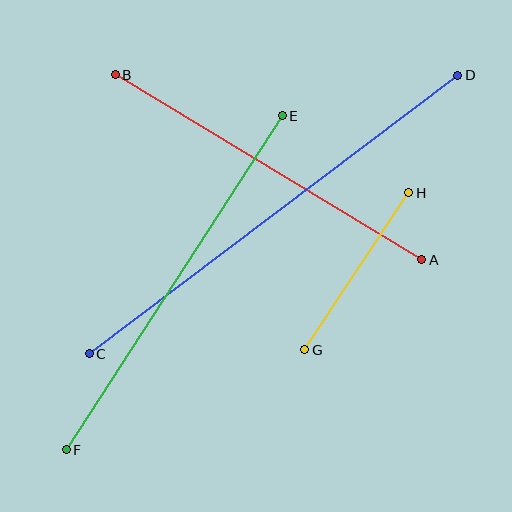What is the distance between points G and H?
The distance is approximately 188 pixels.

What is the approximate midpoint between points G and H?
The midpoint is at approximately (357, 271) pixels.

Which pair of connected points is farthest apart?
Points C and D are farthest apart.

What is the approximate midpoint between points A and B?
The midpoint is at approximately (268, 167) pixels.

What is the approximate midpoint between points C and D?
The midpoint is at approximately (273, 214) pixels.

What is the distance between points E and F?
The distance is approximately 398 pixels.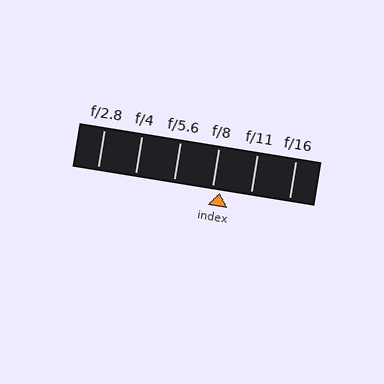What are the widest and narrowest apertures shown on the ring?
The widest aperture shown is f/2.8 and the narrowest is f/16.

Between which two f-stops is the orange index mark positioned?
The index mark is between f/8 and f/11.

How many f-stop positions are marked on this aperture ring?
There are 6 f-stop positions marked.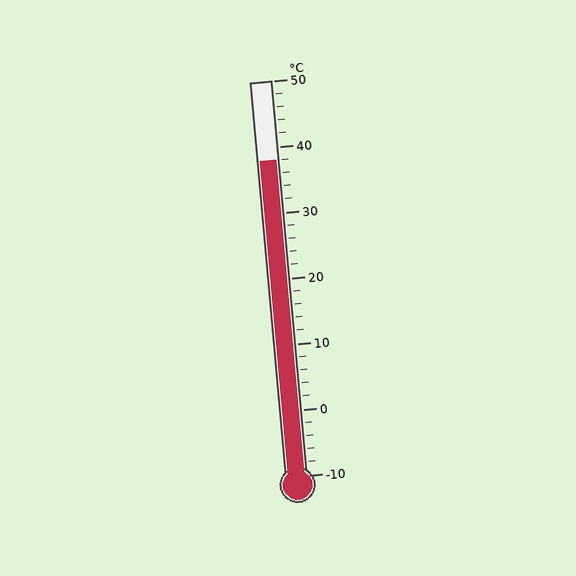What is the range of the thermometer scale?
The thermometer scale ranges from -10°C to 50°C.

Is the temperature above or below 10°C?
The temperature is above 10°C.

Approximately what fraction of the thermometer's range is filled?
The thermometer is filled to approximately 80% of its range.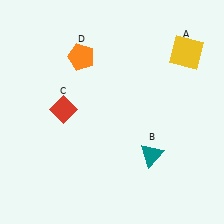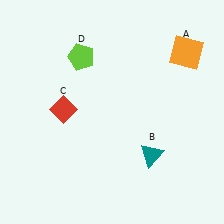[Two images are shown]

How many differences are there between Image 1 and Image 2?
There are 2 differences between the two images.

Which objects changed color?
A changed from yellow to orange. D changed from orange to lime.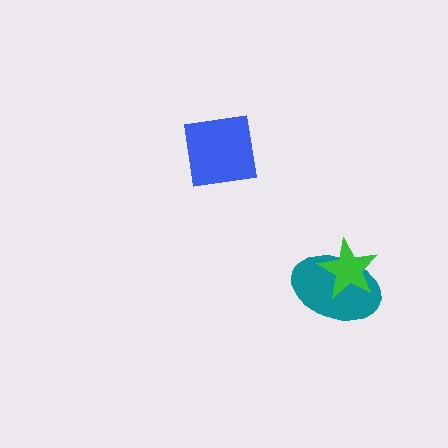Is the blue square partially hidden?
No, no other shape covers it.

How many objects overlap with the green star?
1 object overlaps with the green star.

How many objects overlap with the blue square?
0 objects overlap with the blue square.